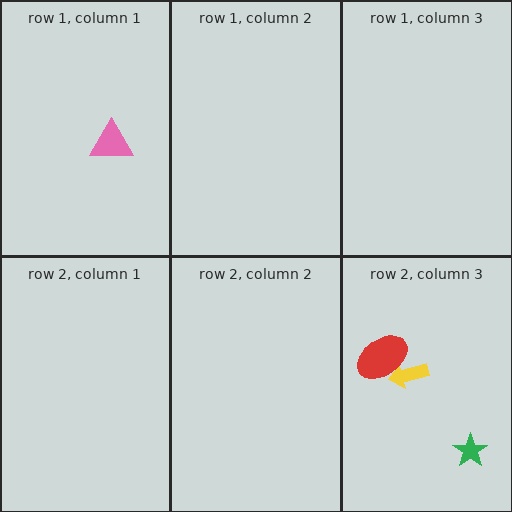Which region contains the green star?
The row 2, column 3 region.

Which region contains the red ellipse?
The row 2, column 3 region.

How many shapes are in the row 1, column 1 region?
1.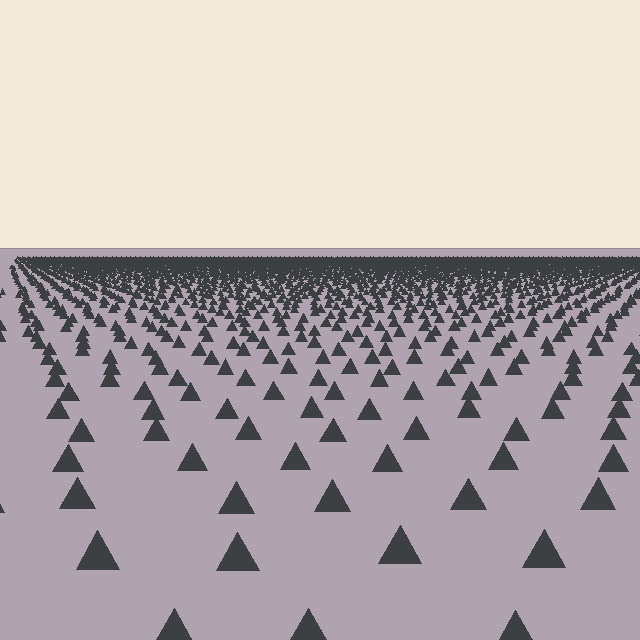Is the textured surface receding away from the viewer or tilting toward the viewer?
The surface is receding away from the viewer. Texture elements get smaller and denser toward the top.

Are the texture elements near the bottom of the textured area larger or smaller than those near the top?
Larger. Near the bottom, elements are closer to the viewer and appear at a bigger on-screen size.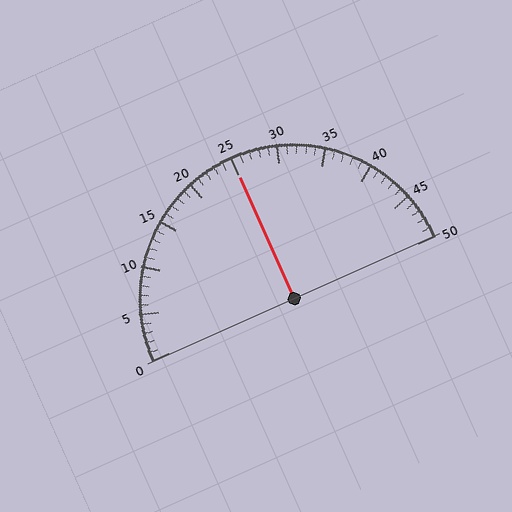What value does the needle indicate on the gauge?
The needle indicates approximately 25.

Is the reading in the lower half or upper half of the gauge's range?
The reading is in the upper half of the range (0 to 50).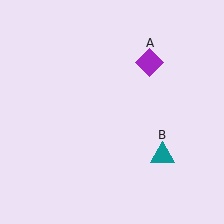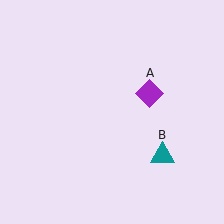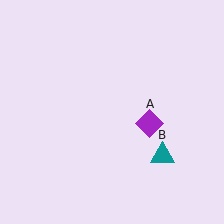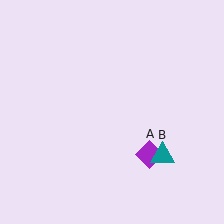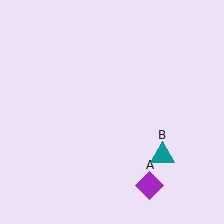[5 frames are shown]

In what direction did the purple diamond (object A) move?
The purple diamond (object A) moved down.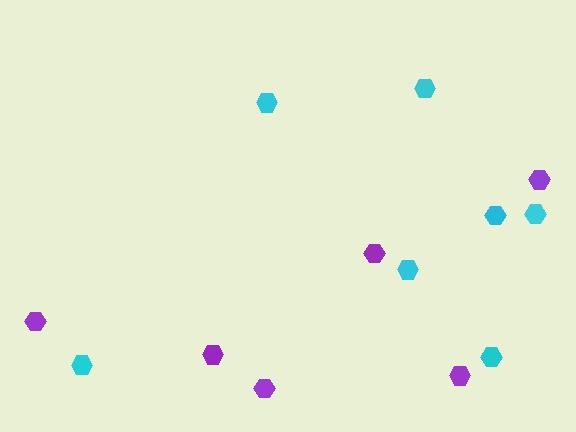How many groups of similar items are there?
There are 2 groups: one group of purple hexagons (6) and one group of cyan hexagons (7).